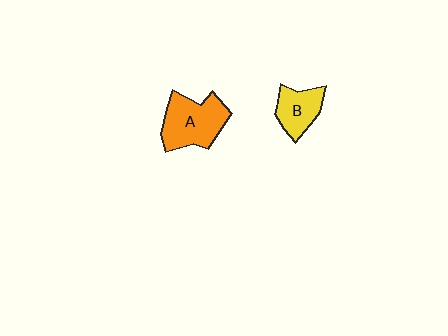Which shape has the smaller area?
Shape B (yellow).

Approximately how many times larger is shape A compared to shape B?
Approximately 1.6 times.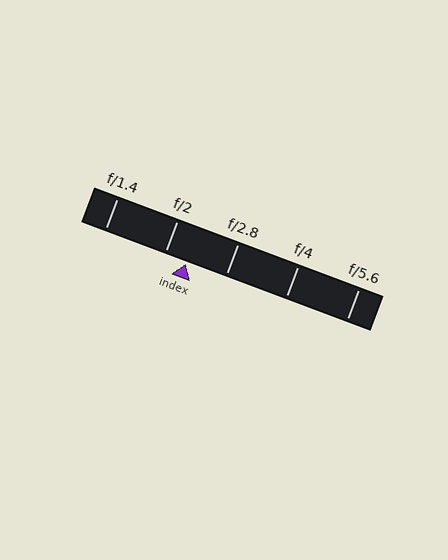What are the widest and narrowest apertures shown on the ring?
The widest aperture shown is f/1.4 and the narrowest is f/5.6.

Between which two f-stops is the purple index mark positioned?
The index mark is between f/2 and f/2.8.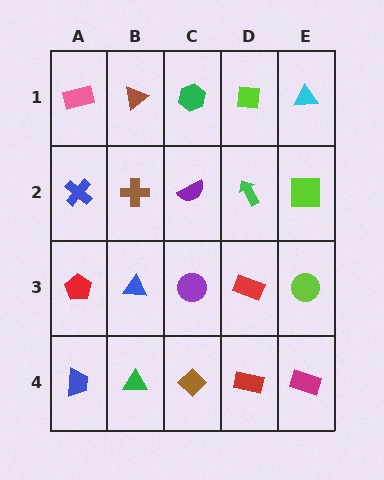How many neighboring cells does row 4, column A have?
2.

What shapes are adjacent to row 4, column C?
A purple circle (row 3, column C), a green triangle (row 4, column B), a red rectangle (row 4, column D).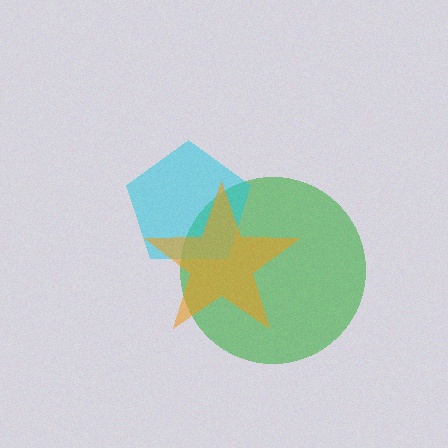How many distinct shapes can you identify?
There are 3 distinct shapes: a green circle, a cyan pentagon, an orange star.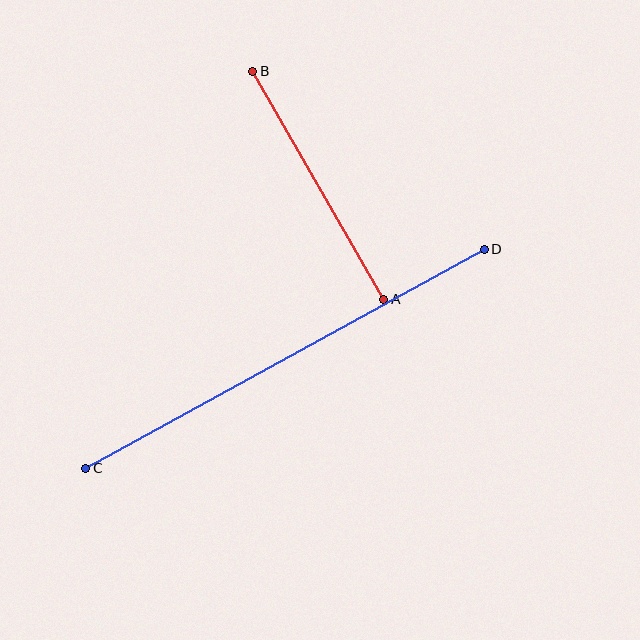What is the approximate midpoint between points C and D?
The midpoint is at approximately (285, 359) pixels.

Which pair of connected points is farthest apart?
Points C and D are farthest apart.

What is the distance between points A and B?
The distance is approximately 263 pixels.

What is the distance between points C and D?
The distance is approximately 455 pixels.